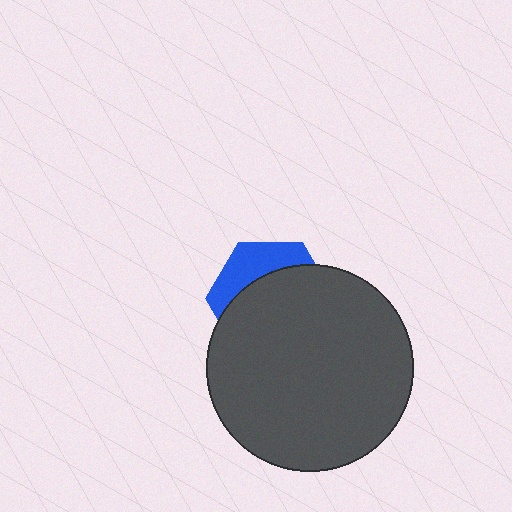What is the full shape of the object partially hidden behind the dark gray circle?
The partially hidden object is a blue hexagon.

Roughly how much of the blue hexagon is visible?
A small part of it is visible (roughly 31%).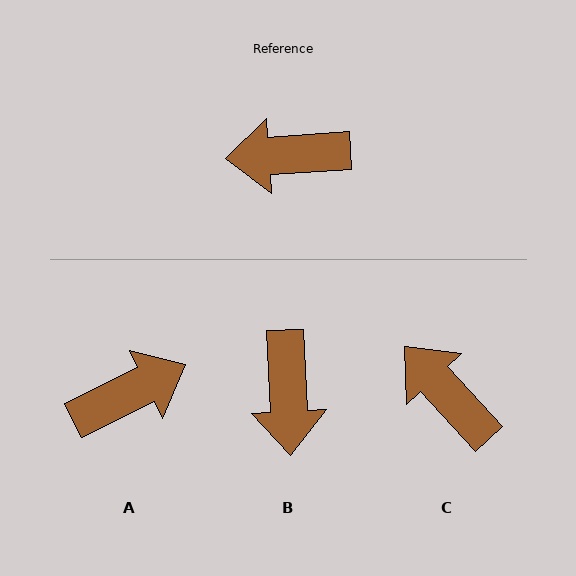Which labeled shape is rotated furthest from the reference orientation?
A, about 157 degrees away.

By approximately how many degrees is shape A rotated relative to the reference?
Approximately 157 degrees clockwise.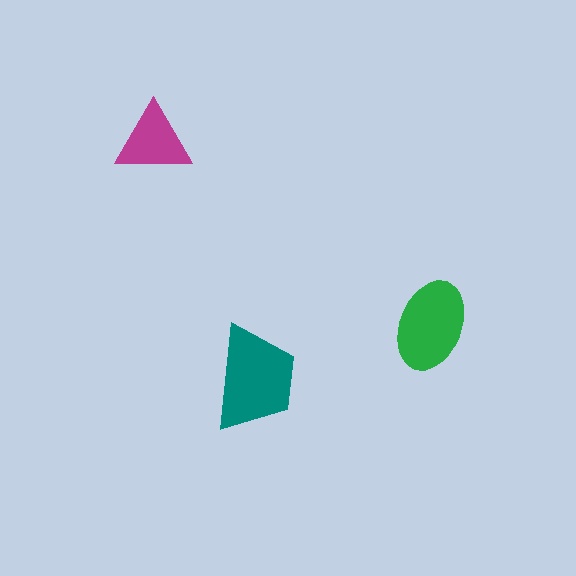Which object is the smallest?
The magenta triangle.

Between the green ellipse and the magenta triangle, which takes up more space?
The green ellipse.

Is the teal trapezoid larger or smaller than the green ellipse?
Larger.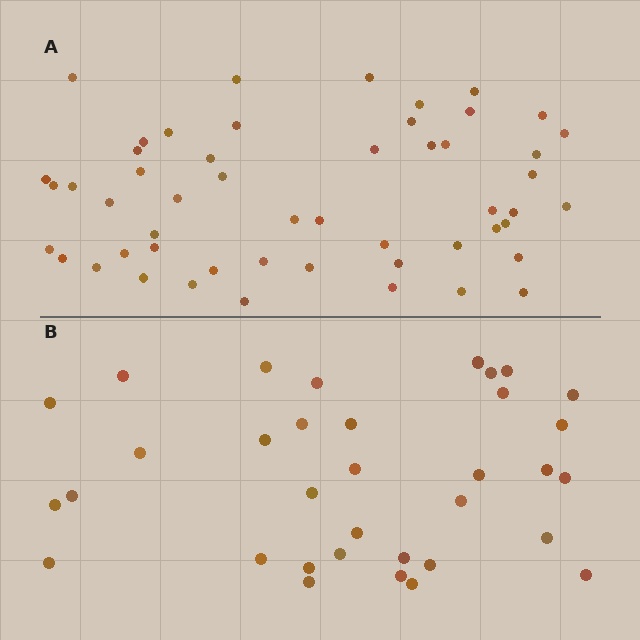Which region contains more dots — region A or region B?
Region A (the top region) has more dots.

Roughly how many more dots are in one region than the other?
Region A has approximately 20 more dots than region B.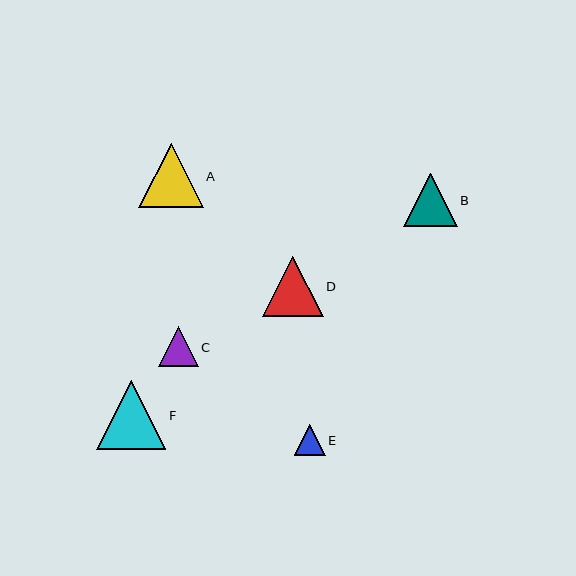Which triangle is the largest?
Triangle F is the largest with a size of approximately 69 pixels.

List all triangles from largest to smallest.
From largest to smallest: F, A, D, B, C, E.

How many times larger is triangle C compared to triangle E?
Triangle C is approximately 1.3 times the size of triangle E.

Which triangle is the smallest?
Triangle E is the smallest with a size of approximately 31 pixels.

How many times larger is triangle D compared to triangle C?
Triangle D is approximately 1.5 times the size of triangle C.